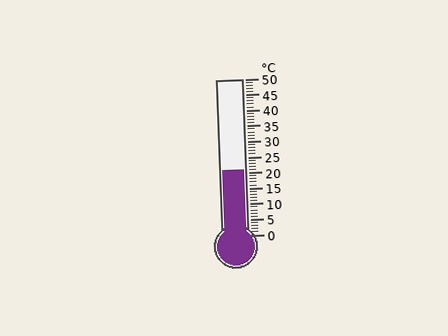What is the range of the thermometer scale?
The thermometer scale ranges from 0°C to 50°C.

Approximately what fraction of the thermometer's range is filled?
The thermometer is filled to approximately 40% of its range.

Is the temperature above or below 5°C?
The temperature is above 5°C.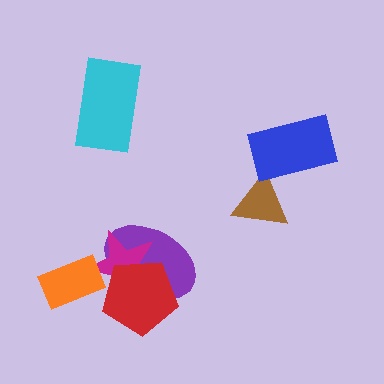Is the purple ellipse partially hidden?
Yes, it is partially covered by another shape.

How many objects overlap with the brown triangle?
1 object overlaps with the brown triangle.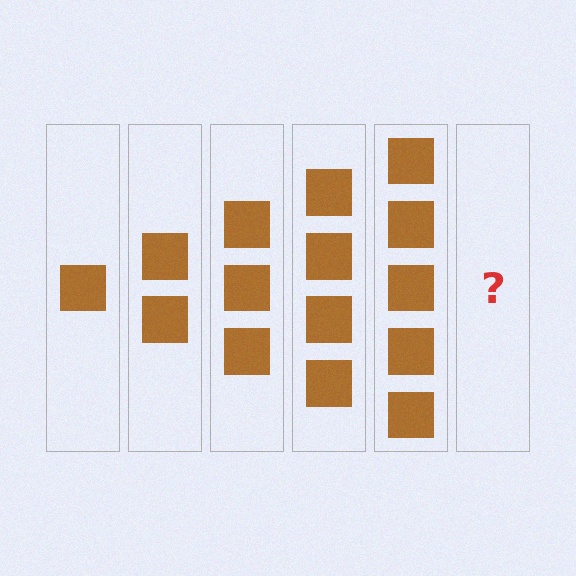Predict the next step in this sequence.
The next step is 6 squares.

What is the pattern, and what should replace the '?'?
The pattern is that each step adds one more square. The '?' should be 6 squares.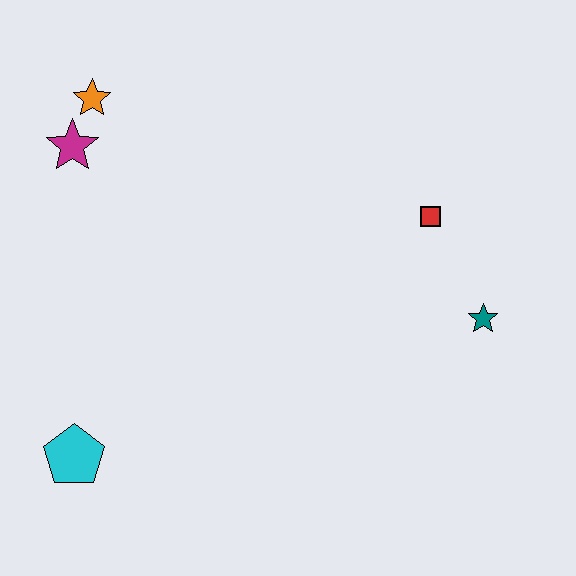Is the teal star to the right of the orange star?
Yes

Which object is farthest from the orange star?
The teal star is farthest from the orange star.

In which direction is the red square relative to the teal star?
The red square is above the teal star.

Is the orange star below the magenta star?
No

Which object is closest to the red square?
The teal star is closest to the red square.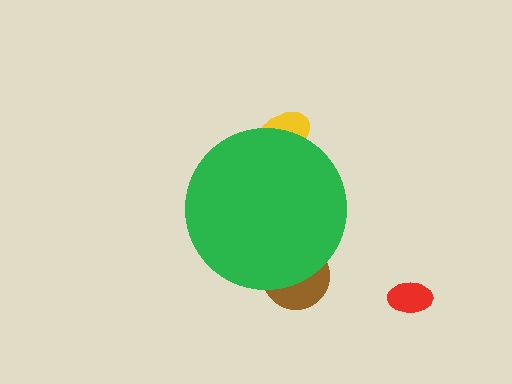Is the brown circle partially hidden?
Yes, the brown circle is partially hidden behind the green circle.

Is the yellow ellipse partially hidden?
Yes, the yellow ellipse is partially hidden behind the green circle.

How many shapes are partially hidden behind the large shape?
2 shapes are partially hidden.